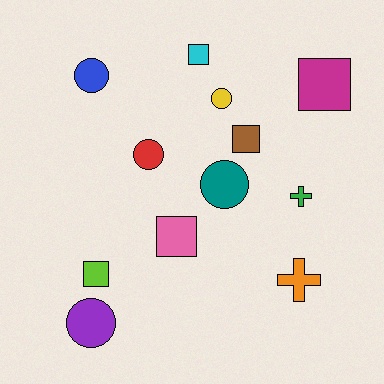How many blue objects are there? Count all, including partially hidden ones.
There is 1 blue object.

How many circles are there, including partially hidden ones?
There are 5 circles.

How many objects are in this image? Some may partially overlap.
There are 12 objects.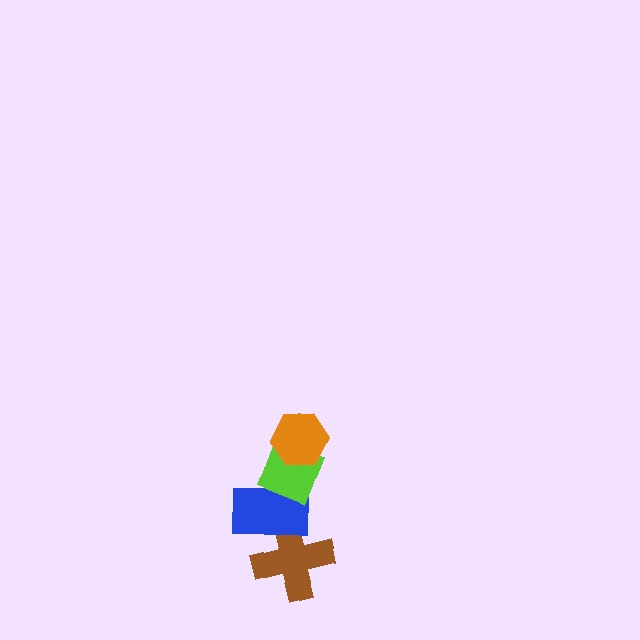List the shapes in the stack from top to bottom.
From top to bottom: the orange hexagon, the lime diamond, the blue rectangle, the brown cross.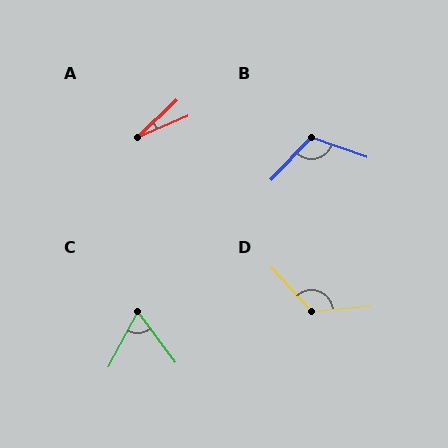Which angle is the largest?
D, at approximately 126 degrees.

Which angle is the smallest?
A, at approximately 20 degrees.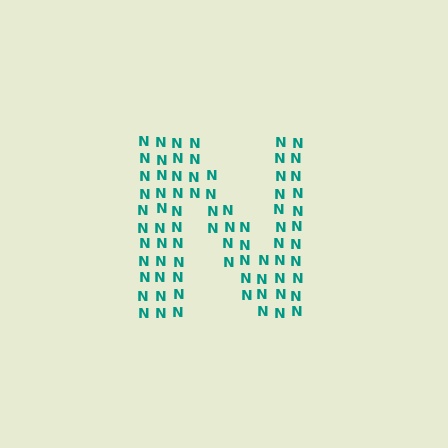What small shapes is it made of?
It is made of small letter N's.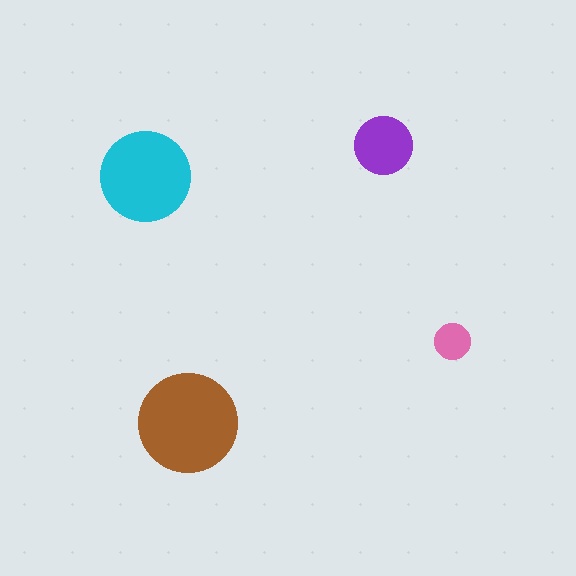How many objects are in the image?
There are 4 objects in the image.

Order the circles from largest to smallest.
the brown one, the cyan one, the purple one, the pink one.